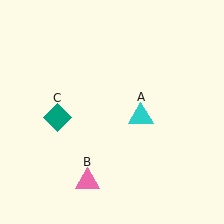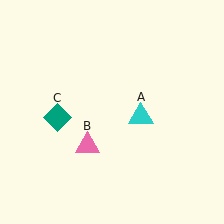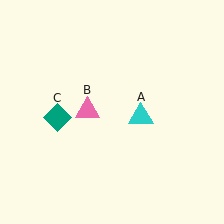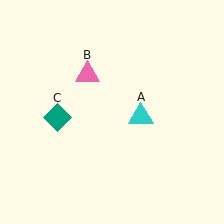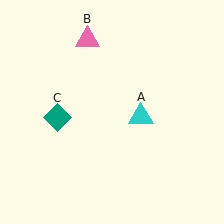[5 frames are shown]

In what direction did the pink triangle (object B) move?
The pink triangle (object B) moved up.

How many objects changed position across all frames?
1 object changed position: pink triangle (object B).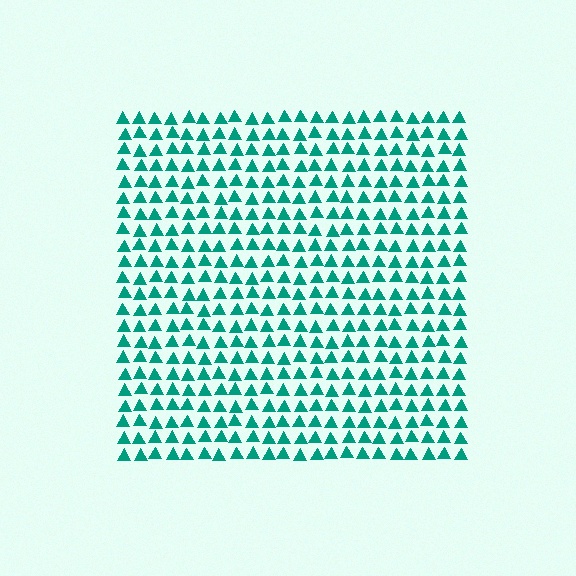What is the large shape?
The large shape is a square.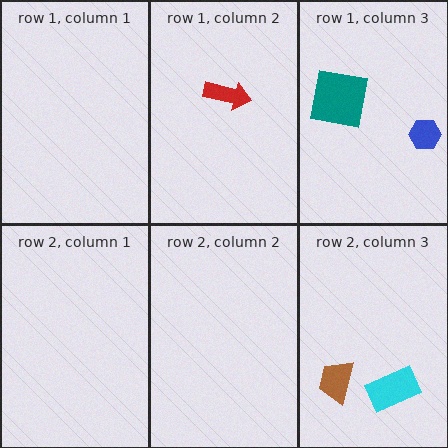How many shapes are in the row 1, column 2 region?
1.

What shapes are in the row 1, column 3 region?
The blue hexagon, the teal square.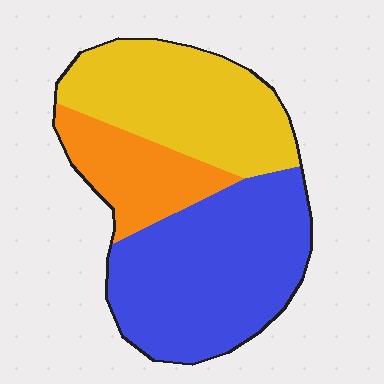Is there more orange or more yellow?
Yellow.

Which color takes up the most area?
Blue, at roughly 45%.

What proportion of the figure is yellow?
Yellow covers around 35% of the figure.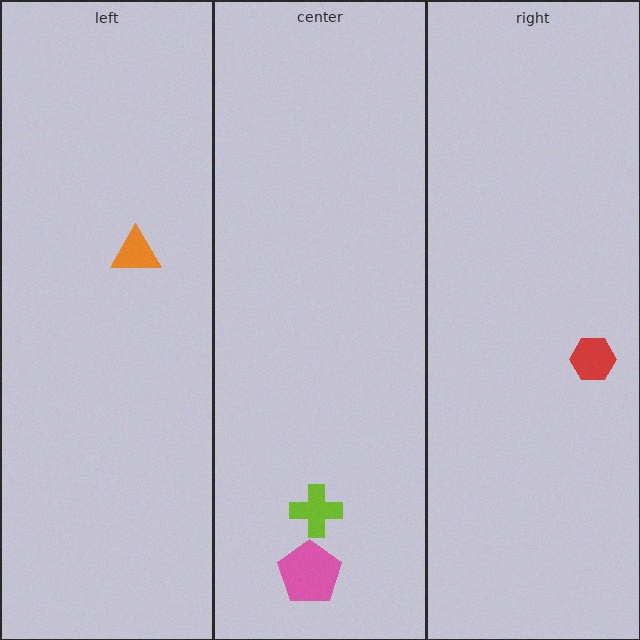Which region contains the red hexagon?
The right region.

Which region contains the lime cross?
The center region.